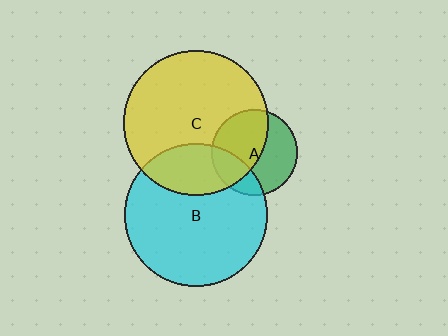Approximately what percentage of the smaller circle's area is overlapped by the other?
Approximately 25%.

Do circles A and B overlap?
Yes.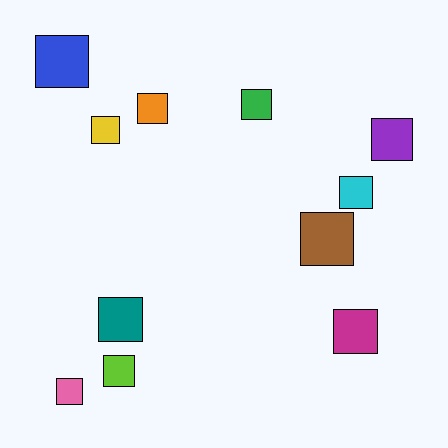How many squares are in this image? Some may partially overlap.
There are 11 squares.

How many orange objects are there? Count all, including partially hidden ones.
There is 1 orange object.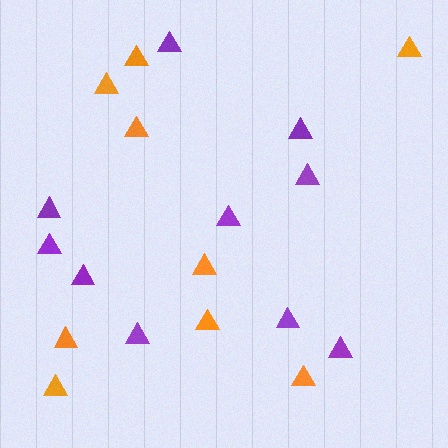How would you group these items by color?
There are 2 groups: one group of orange triangles (9) and one group of purple triangles (10).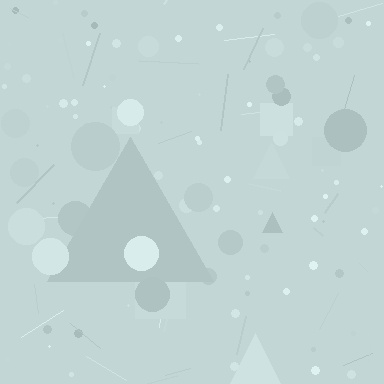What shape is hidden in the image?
A triangle is hidden in the image.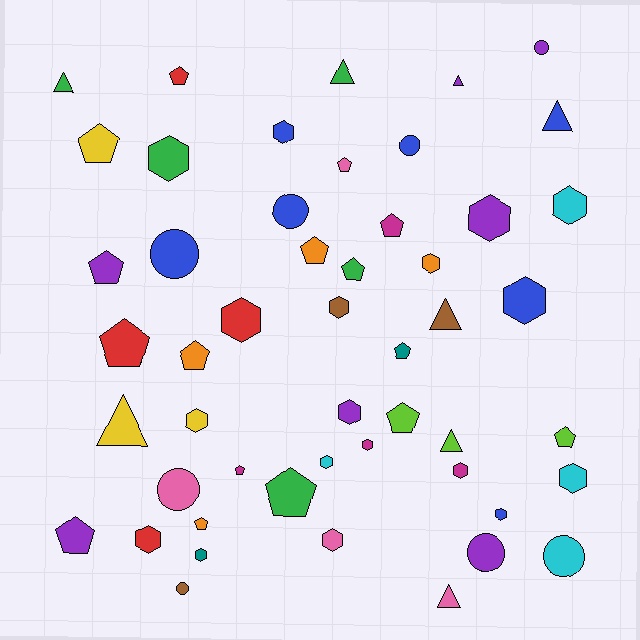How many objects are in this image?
There are 50 objects.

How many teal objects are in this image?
There are 2 teal objects.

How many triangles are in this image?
There are 8 triangles.